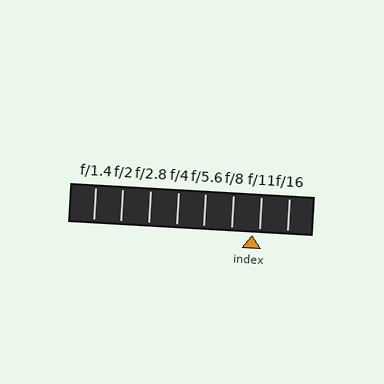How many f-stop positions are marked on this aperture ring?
There are 8 f-stop positions marked.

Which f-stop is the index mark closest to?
The index mark is closest to f/11.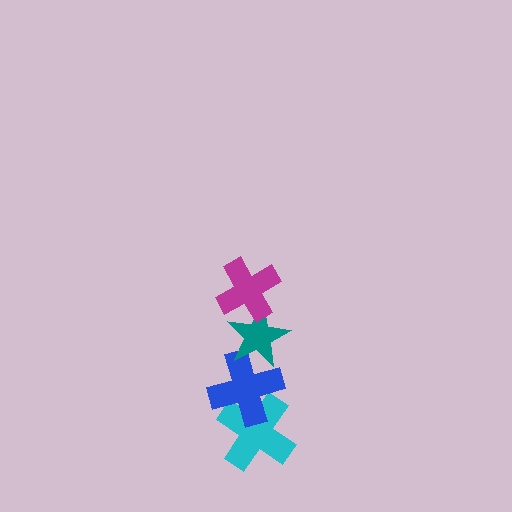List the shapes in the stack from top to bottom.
From top to bottom: the magenta cross, the teal star, the blue cross, the cyan cross.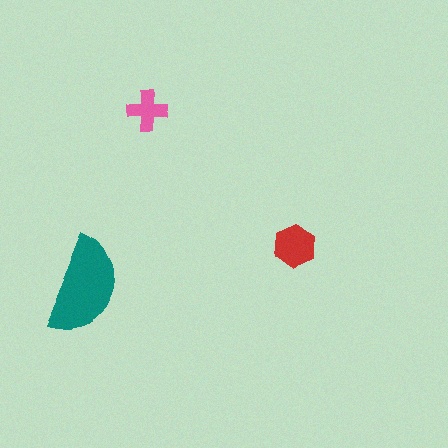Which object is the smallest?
The pink cross.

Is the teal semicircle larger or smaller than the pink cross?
Larger.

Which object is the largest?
The teal semicircle.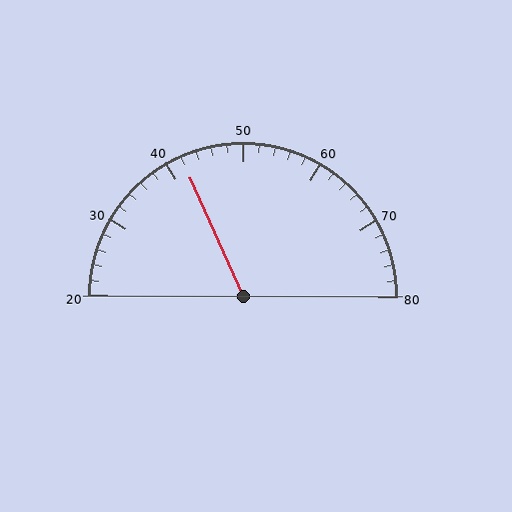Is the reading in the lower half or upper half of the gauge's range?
The reading is in the lower half of the range (20 to 80).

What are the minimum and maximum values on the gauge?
The gauge ranges from 20 to 80.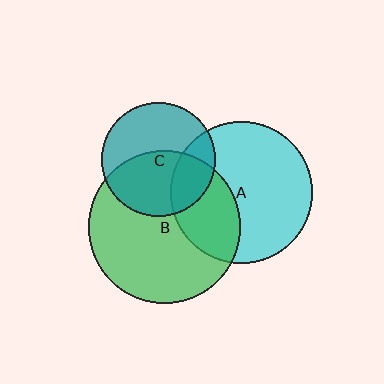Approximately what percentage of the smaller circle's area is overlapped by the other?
Approximately 50%.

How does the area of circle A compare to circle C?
Approximately 1.6 times.